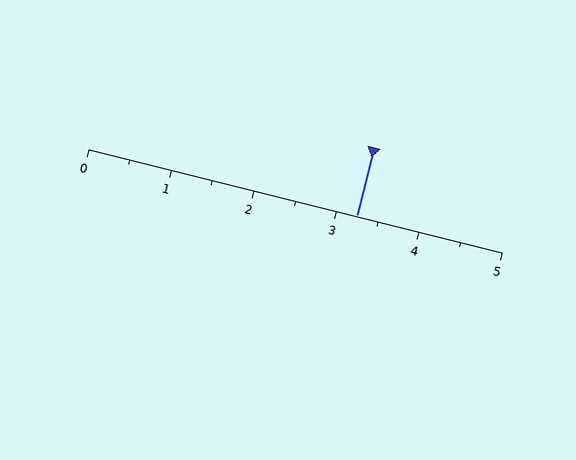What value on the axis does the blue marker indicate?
The marker indicates approximately 3.2.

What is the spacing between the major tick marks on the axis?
The major ticks are spaced 1 apart.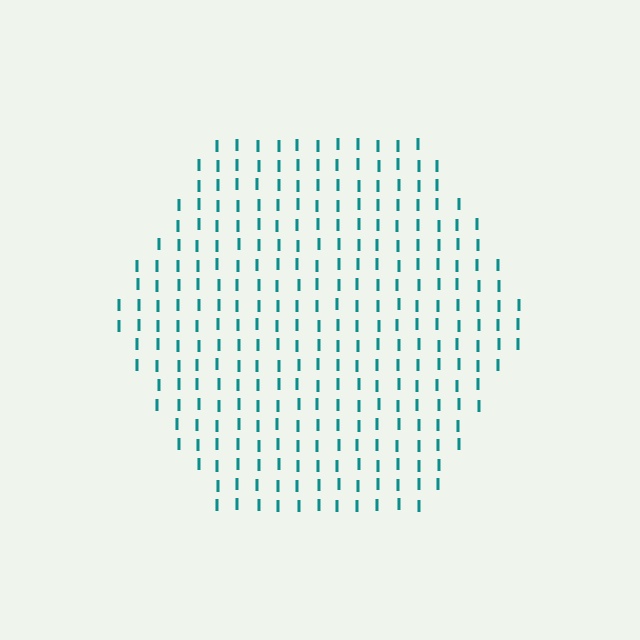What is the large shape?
The large shape is a hexagon.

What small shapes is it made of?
It is made of small letter I's.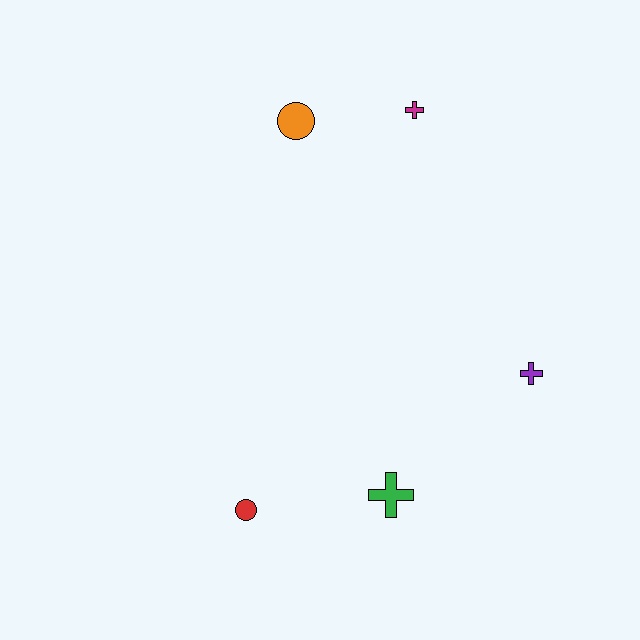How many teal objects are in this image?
There are no teal objects.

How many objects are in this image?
There are 5 objects.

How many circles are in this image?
There are 2 circles.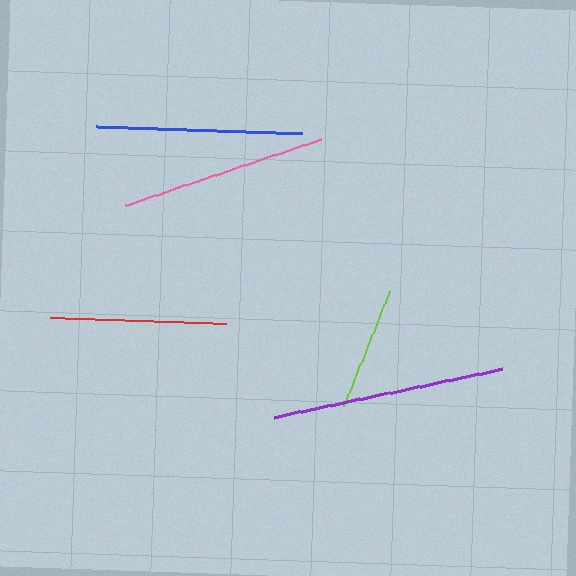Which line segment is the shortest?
The lime line is the shortest at approximately 123 pixels.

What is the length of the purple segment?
The purple segment is approximately 233 pixels long.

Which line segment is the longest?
The purple line is the longest at approximately 233 pixels.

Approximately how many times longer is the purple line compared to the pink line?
The purple line is approximately 1.1 times the length of the pink line.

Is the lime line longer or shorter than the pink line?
The pink line is longer than the lime line.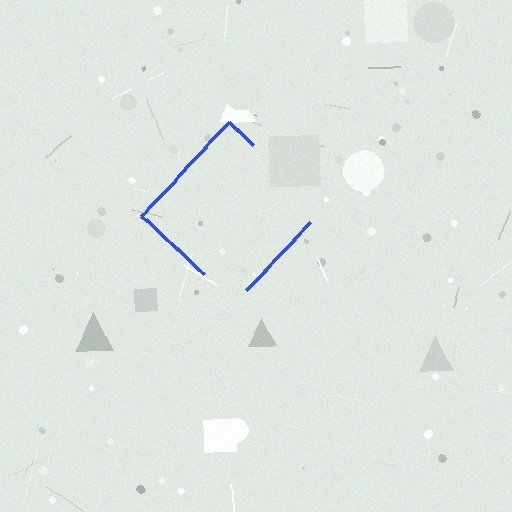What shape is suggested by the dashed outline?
The dashed outline suggests a diamond.